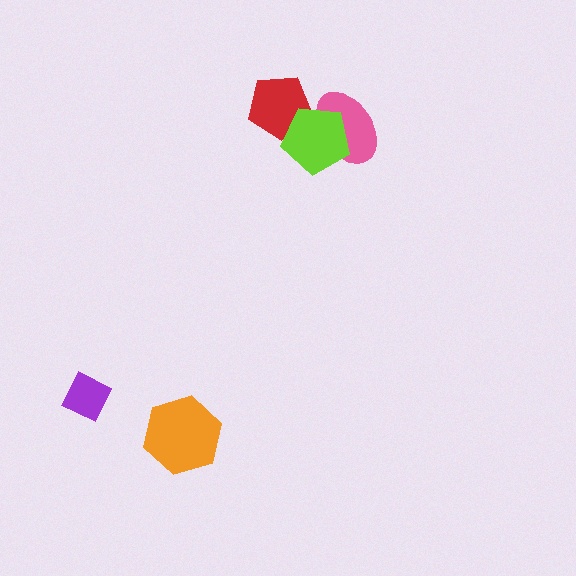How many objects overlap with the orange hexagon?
0 objects overlap with the orange hexagon.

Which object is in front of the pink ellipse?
The lime pentagon is in front of the pink ellipse.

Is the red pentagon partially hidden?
Yes, it is partially covered by another shape.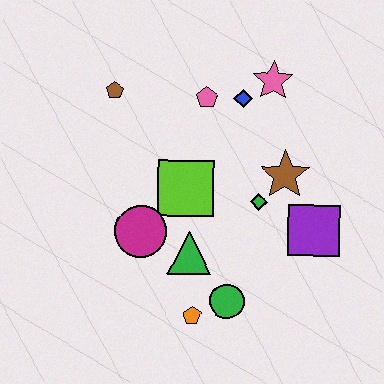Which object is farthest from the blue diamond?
The orange pentagon is farthest from the blue diamond.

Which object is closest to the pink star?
The blue diamond is closest to the pink star.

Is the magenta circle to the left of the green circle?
Yes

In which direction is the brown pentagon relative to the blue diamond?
The brown pentagon is to the left of the blue diamond.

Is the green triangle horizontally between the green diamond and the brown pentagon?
Yes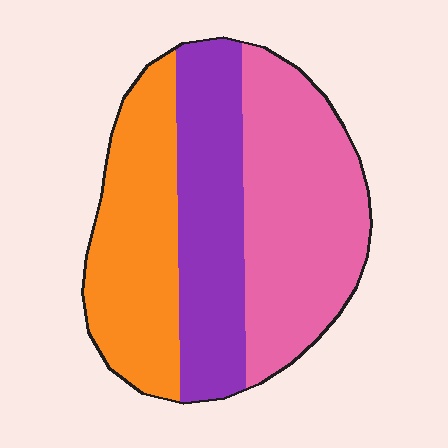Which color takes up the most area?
Pink, at roughly 40%.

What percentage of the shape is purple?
Purple covers 29% of the shape.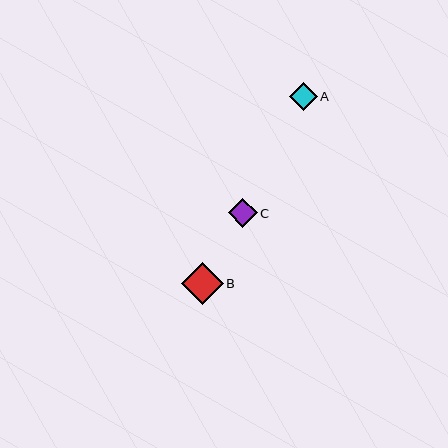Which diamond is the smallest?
Diamond A is the smallest with a size of approximately 28 pixels.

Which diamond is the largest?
Diamond B is the largest with a size of approximately 41 pixels.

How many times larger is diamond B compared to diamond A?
Diamond B is approximately 1.5 times the size of diamond A.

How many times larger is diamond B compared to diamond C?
Diamond B is approximately 1.4 times the size of diamond C.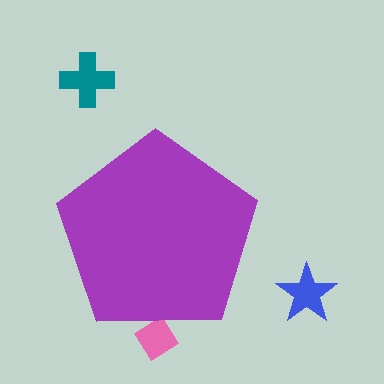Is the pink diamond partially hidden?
Yes, the pink diamond is partially hidden behind the purple pentagon.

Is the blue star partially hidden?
No, the blue star is fully visible.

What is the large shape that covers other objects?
A purple pentagon.